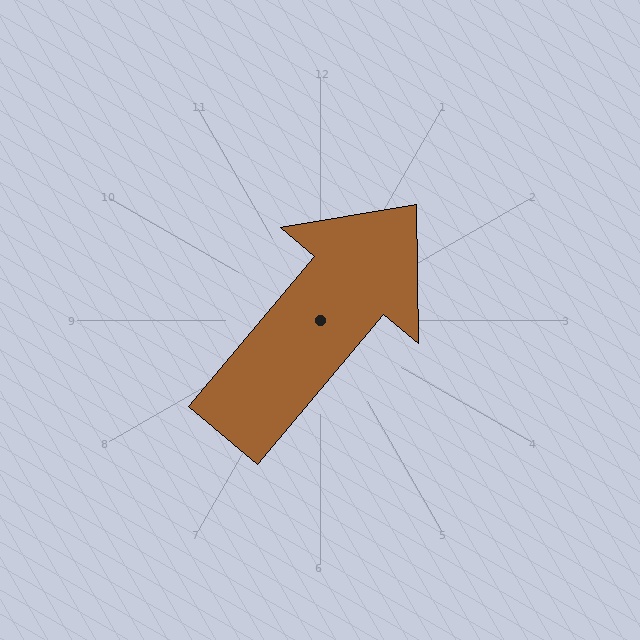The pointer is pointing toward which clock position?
Roughly 1 o'clock.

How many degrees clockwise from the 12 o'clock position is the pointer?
Approximately 40 degrees.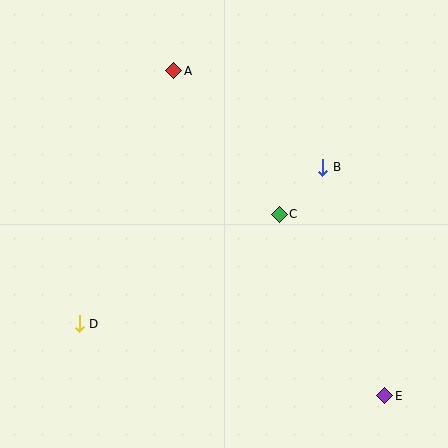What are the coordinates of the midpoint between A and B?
The midpoint between A and B is at (248, 119).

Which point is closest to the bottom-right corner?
Point E is closest to the bottom-right corner.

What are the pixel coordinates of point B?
Point B is at (323, 167).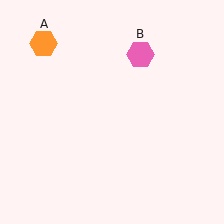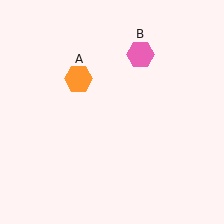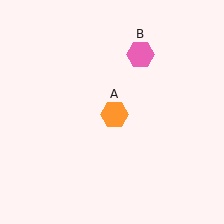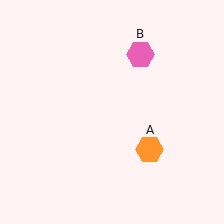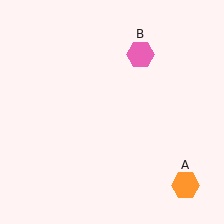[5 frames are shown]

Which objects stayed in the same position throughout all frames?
Pink hexagon (object B) remained stationary.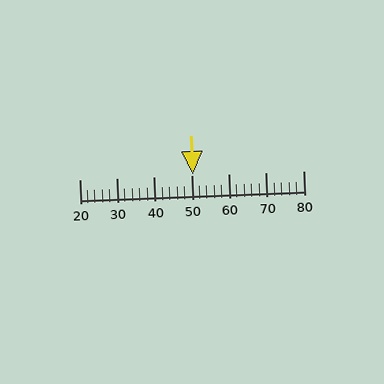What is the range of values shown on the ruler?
The ruler shows values from 20 to 80.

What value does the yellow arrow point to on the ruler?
The yellow arrow points to approximately 50.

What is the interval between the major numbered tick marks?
The major tick marks are spaced 10 units apart.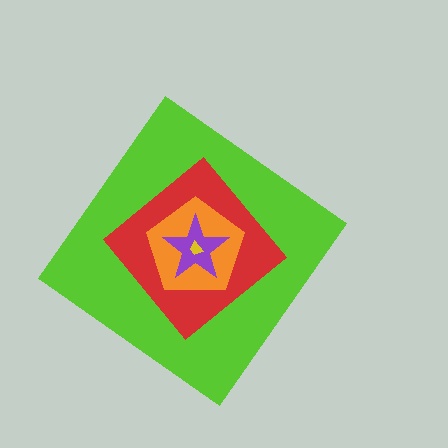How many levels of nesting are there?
5.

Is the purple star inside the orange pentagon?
Yes.